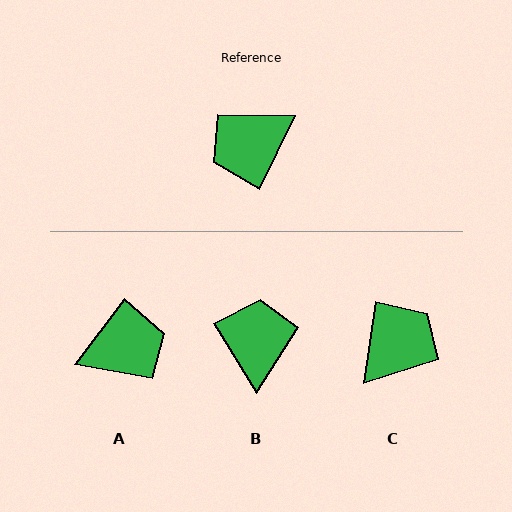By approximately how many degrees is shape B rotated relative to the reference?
Approximately 122 degrees clockwise.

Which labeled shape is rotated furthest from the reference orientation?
A, about 170 degrees away.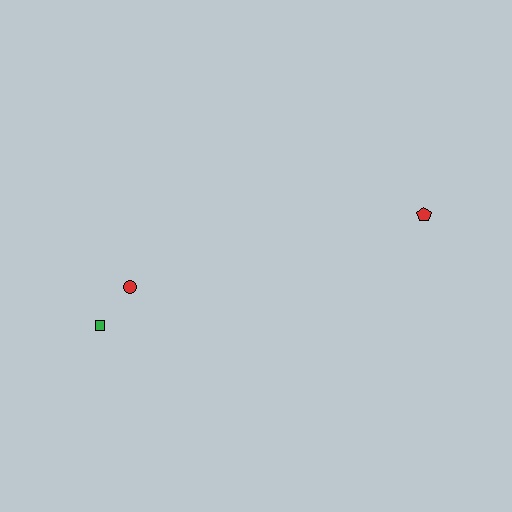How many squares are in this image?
There is 1 square.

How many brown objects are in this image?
There are no brown objects.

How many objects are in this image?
There are 3 objects.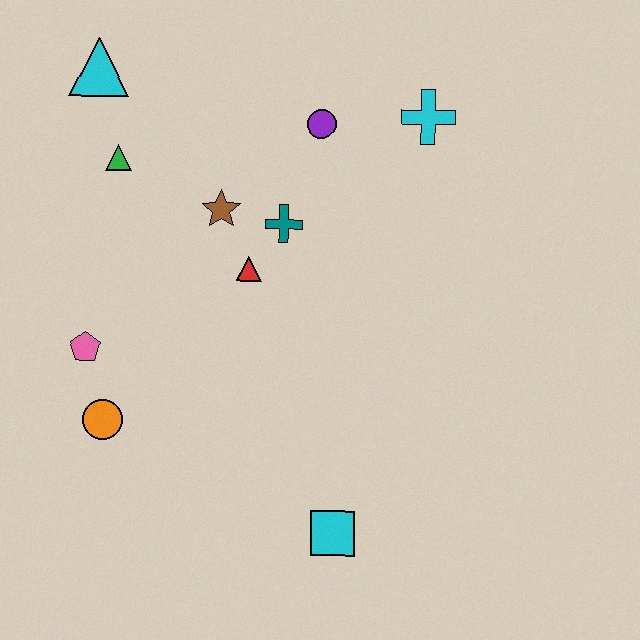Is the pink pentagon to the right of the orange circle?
No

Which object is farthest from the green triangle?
The cyan square is farthest from the green triangle.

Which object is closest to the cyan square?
The orange circle is closest to the cyan square.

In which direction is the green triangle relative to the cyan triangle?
The green triangle is below the cyan triangle.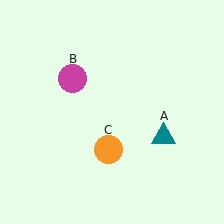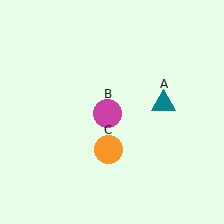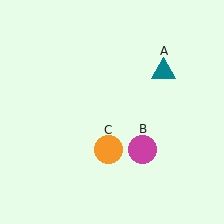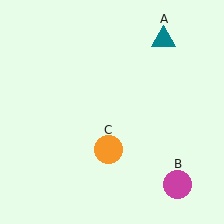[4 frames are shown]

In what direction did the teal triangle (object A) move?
The teal triangle (object A) moved up.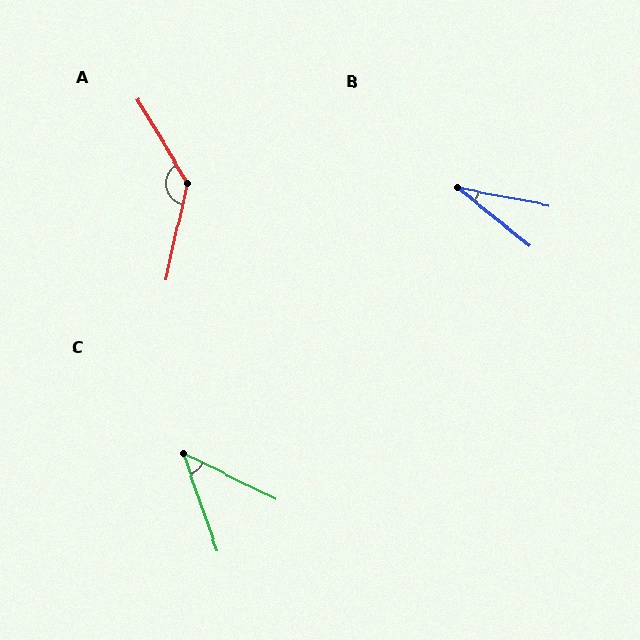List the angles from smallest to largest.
B (28°), C (44°), A (137°).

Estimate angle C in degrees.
Approximately 44 degrees.